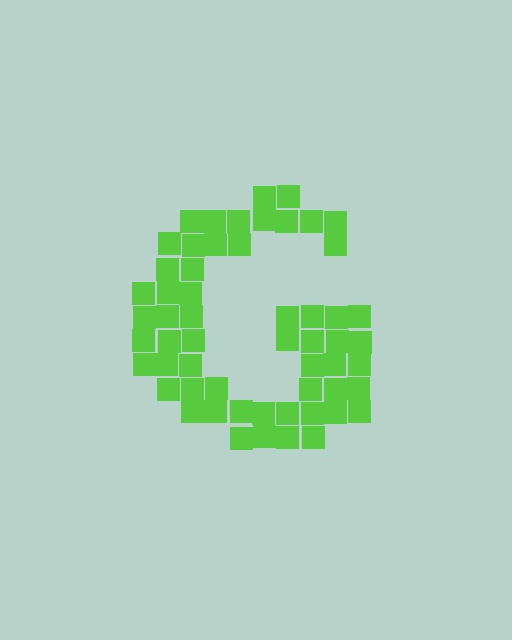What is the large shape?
The large shape is the letter G.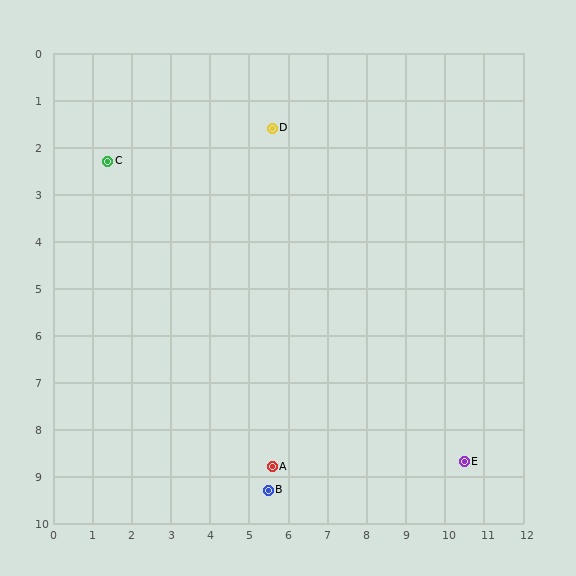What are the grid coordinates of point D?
Point D is at approximately (5.6, 1.6).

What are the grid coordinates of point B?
Point B is at approximately (5.5, 9.3).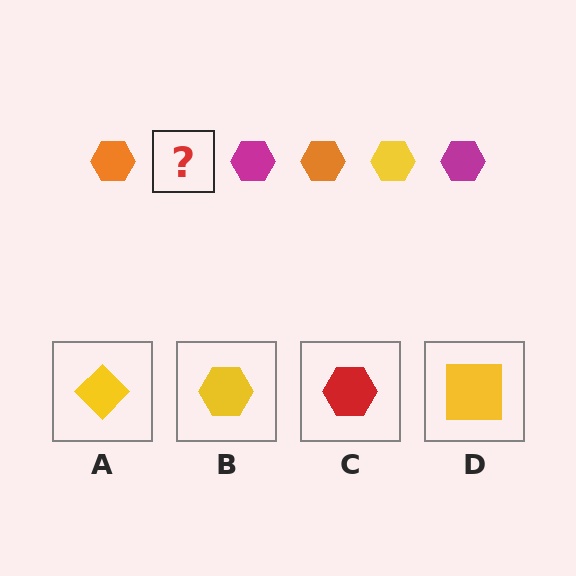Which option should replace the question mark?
Option B.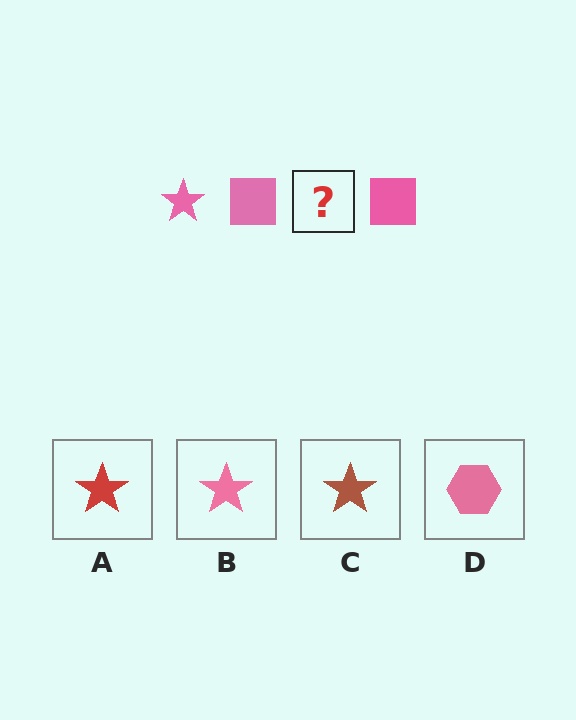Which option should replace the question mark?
Option B.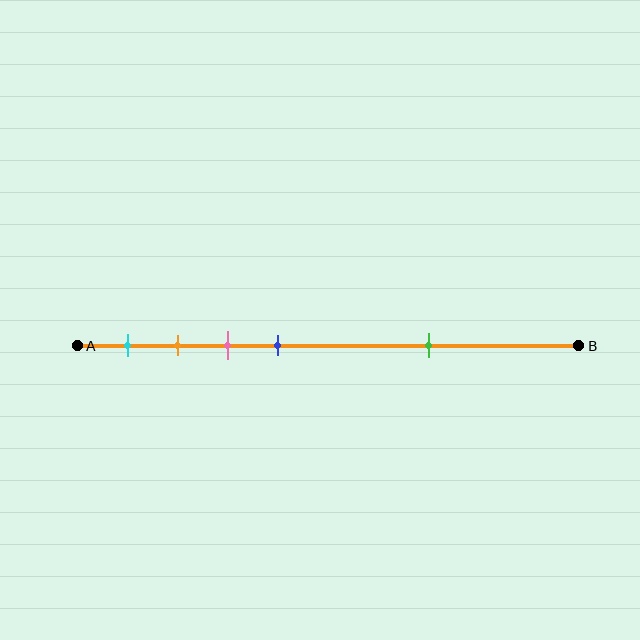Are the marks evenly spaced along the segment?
No, the marks are not evenly spaced.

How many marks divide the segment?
There are 5 marks dividing the segment.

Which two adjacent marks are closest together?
The orange and pink marks are the closest adjacent pair.